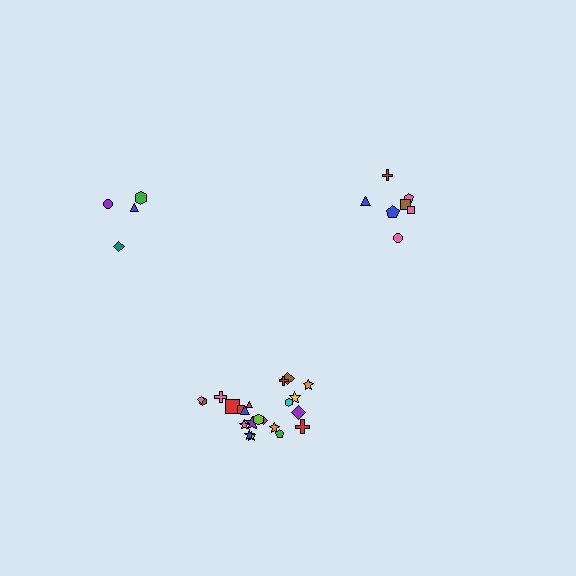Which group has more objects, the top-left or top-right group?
The top-right group.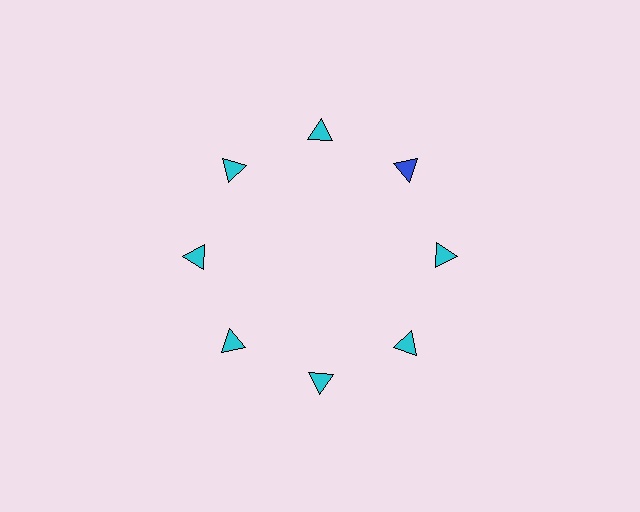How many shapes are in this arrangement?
There are 8 shapes arranged in a ring pattern.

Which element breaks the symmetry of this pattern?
The blue triangle at roughly the 2 o'clock position breaks the symmetry. All other shapes are cyan triangles.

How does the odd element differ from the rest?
It has a different color: blue instead of cyan.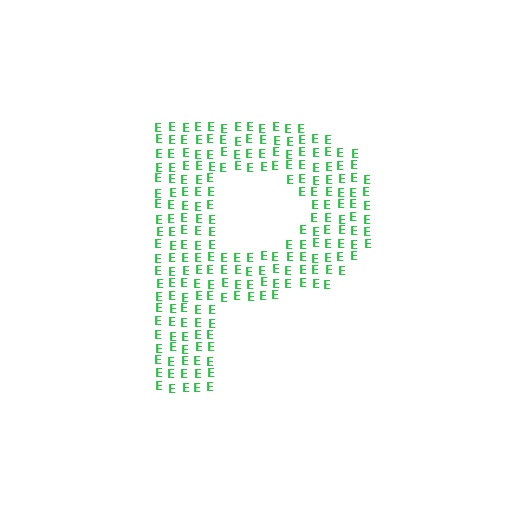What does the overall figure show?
The overall figure shows the letter P.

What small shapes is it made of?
It is made of small letter E's.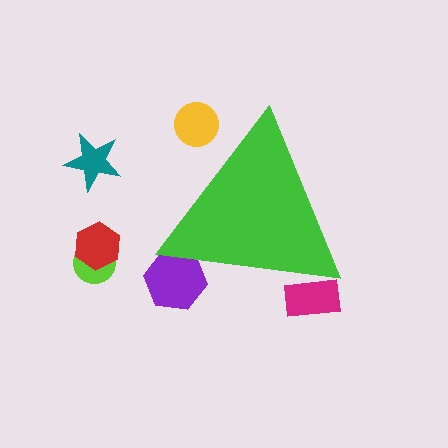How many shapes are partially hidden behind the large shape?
3 shapes are partially hidden.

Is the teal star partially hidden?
No, the teal star is fully visible.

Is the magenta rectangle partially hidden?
Yes, the magenta rectangle is partially hidden behind the green triangle.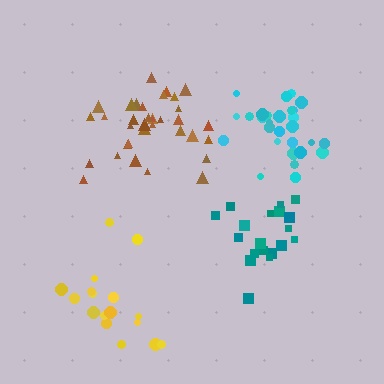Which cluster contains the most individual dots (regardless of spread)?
Brown (35).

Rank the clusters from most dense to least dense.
teal, brown, cyan, yellow.